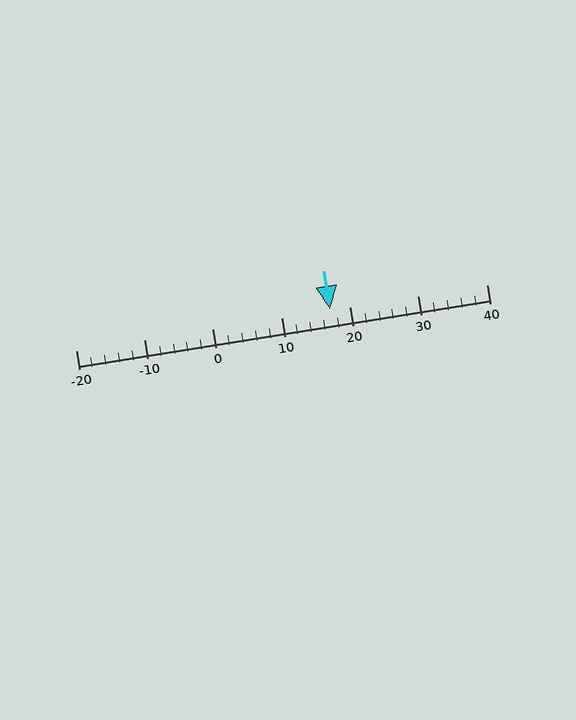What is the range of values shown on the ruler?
The ruler shows values from -20 to 40.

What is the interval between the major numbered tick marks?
The major tick marks are spaced 10 units apart.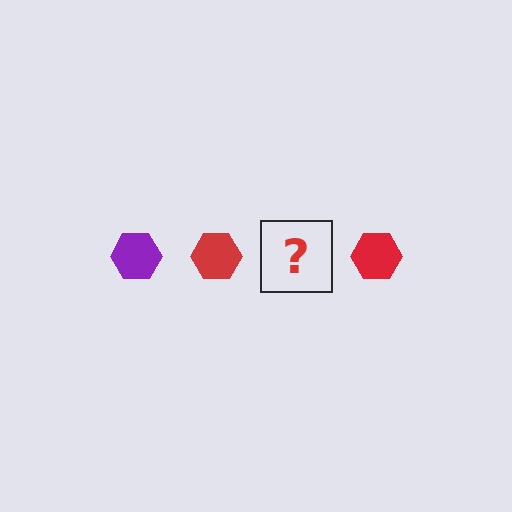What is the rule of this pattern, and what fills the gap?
The rule is that the pattern cycles through purple, red hexagons. The gap should be filled with a purple hexagon.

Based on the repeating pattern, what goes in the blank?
The blank should be a purple hexagon.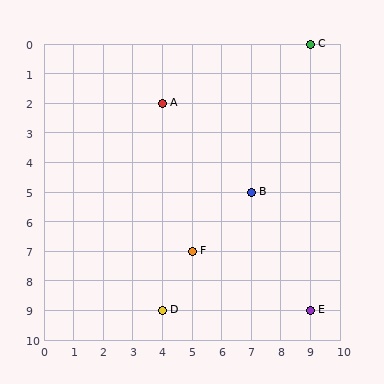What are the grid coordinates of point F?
Point F is at grid coordinates (5, 7).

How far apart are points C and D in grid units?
Points C and D are 5 columns and 9 rows apart (about 10.3 grid units diagonally).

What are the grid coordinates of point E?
Point E is at grid coordinates (9, 9).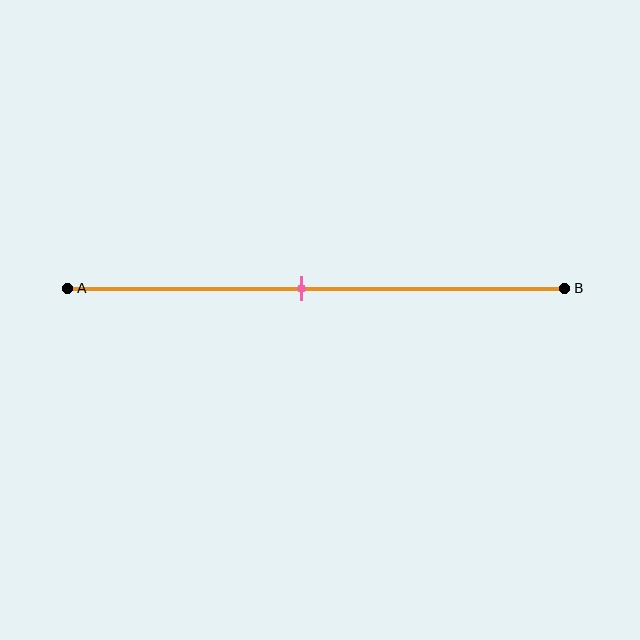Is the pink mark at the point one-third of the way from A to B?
No, the mark is at about 45% from A, not at the 33% one-third point.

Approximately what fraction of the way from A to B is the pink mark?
The pink mark is approximately 45% of the way from A to B.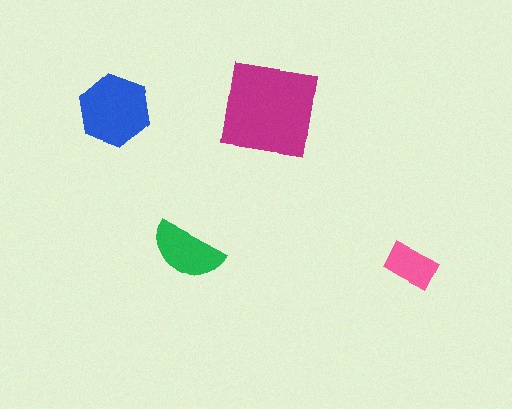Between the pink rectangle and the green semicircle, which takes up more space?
The green semicircle.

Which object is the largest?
The magenta square.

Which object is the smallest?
The pink rectangle.